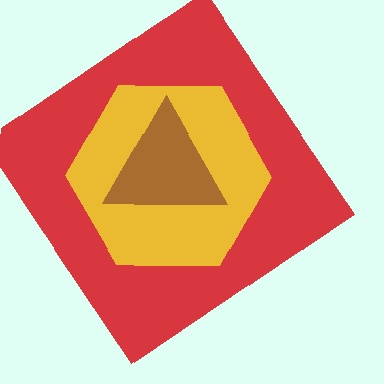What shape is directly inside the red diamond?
The yellow hexagon.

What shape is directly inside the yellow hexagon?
The brown triangle.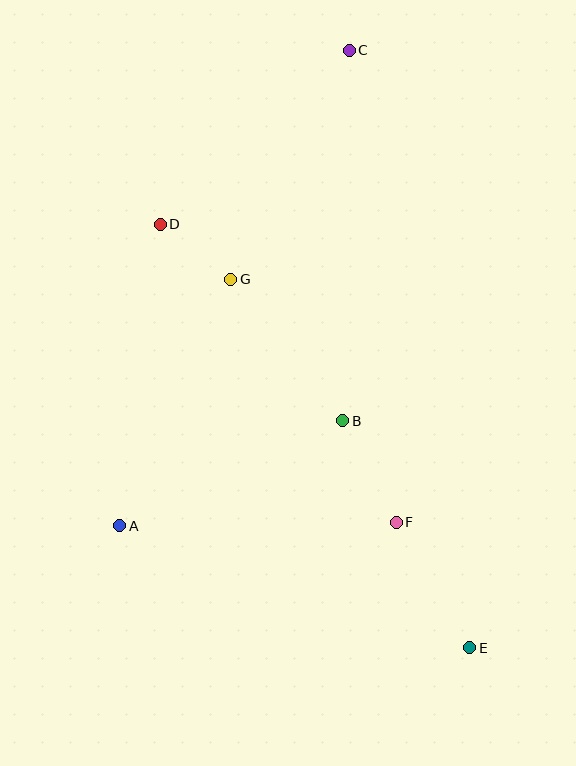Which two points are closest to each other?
Points D and G are closest to each other.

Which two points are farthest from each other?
Points C and E are farthest from each other.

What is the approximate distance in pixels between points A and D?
The distance between A and D is approximately 304 pixels.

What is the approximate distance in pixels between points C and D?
The distance between C and D is approximately 257 pixels.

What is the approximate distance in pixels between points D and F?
The distance between D and F is approximately 380 pixels.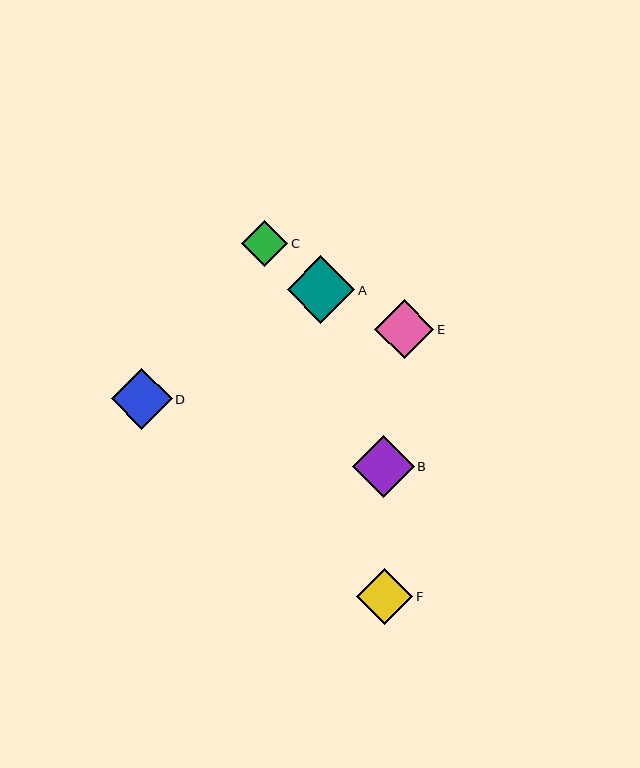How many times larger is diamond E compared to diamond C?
Diamond E is approximately 1.3 times the size of diamond C.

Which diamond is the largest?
Diamond A is the largest with a size of approximately 68 pixels.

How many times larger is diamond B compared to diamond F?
Diamond B is approximately 1.1 times the size of diamond F.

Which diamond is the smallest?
Diamond C is the smallest with a size of approximately 46 pixels.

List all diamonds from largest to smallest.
From largest to smallest: A, B, D, E, F, C.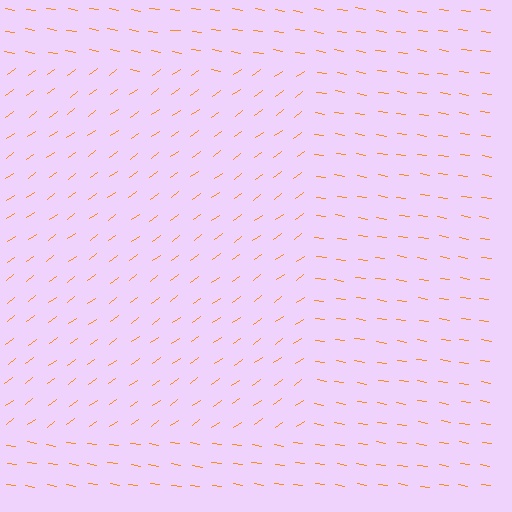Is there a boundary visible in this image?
Yes, there is a texture boundary formed by a change in line orientation.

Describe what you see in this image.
The image is filled with small orange line segments. A rectangle region in the image has lines oriented differently from the surrounding lines, creating a visible texture boundary.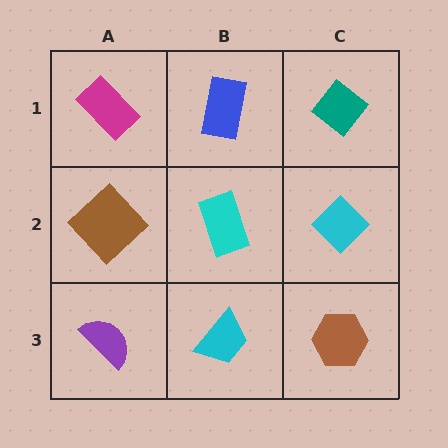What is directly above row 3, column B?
A cyan rectangle.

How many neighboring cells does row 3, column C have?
2.